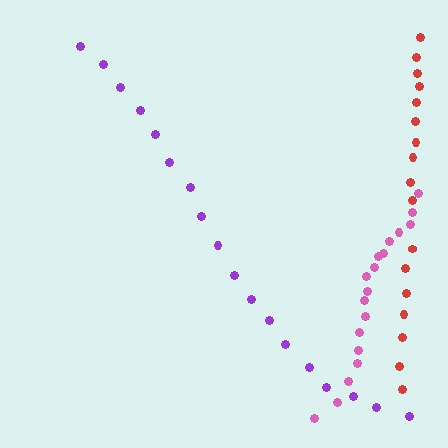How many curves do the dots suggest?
There are 3 distinct paths.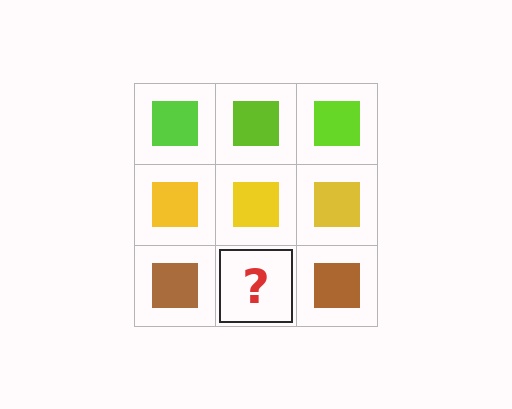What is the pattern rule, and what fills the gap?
The rule is that each row has a consistent color. The gap should be filled with a brown square.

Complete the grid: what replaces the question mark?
The question mark should be replaced with a brown square.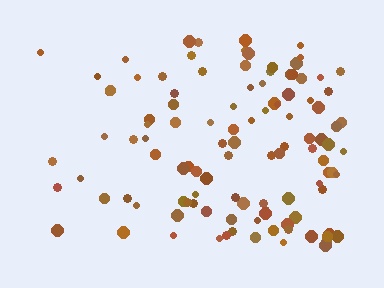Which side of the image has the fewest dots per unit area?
The left.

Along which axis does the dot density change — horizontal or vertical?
Horizontal.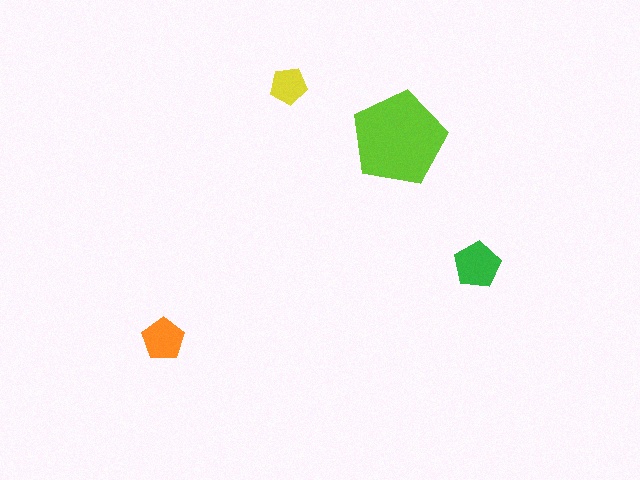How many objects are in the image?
There are 4 objects in the image.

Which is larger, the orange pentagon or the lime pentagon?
The lime one.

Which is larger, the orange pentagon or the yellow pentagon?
The orange one.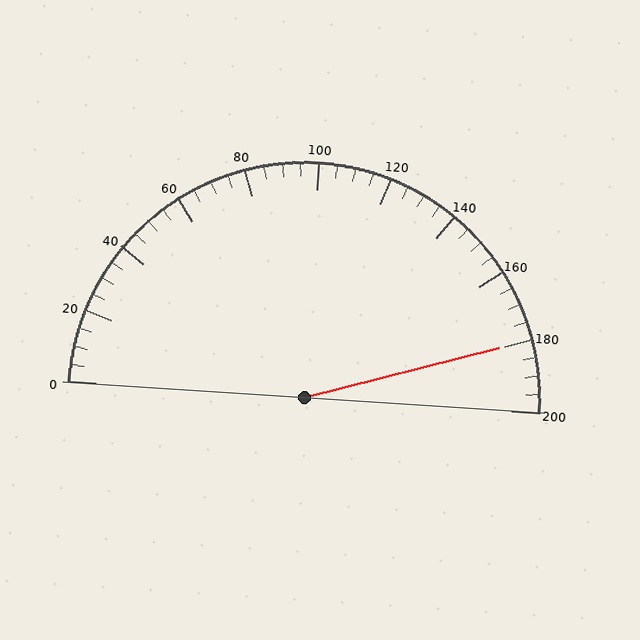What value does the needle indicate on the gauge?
The needle indicates approximately 180.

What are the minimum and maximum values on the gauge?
The gauge ranges from 0 to 200.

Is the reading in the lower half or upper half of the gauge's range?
The reading is in the upper half of the range (0 to 200).